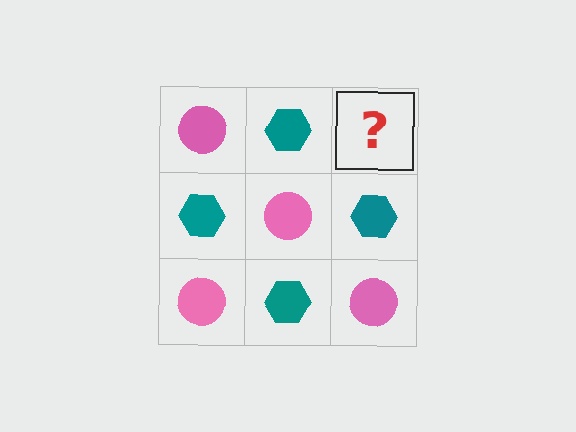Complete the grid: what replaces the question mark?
The question mark should be replaced with a pink circle.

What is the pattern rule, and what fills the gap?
The rule is that it alternates pink circle and teal hexagon in a checkerboard pattern. The gap should be filled with a pink circle.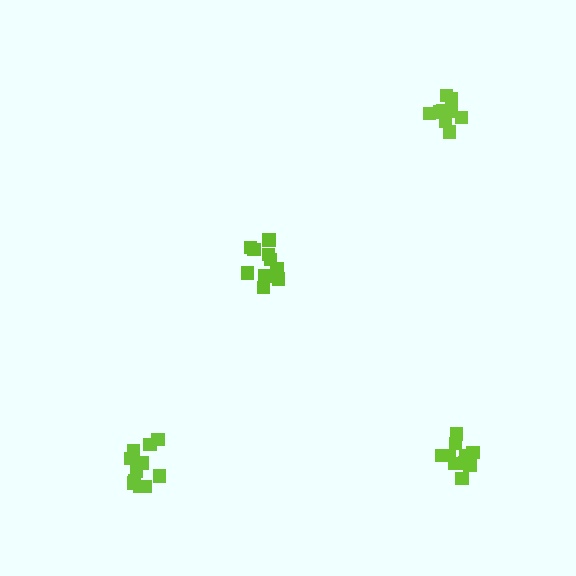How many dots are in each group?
Group 1: 10 dots, Group 2: 11 dots, Group 3: 11 dots, Group 4: 11 dots (43 total).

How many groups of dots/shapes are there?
There are 4 groups.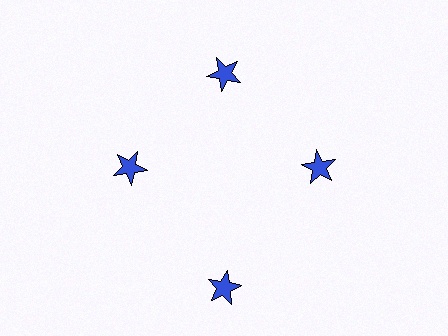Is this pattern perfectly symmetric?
No. The 4 blue stars are arranged in a ring, but one element near the 6 o'clock position is pushed outward from the center, breaking the 4-fold rotational symmetry.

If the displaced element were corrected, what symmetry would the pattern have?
It would have 4-fold rotational symmetry — the pattern would map onto itself every 90 degrees.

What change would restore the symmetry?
The symmetry would be restored by moving it inward, back onto the ring so that all 4 stars sit at equal angles and equal distance from the center.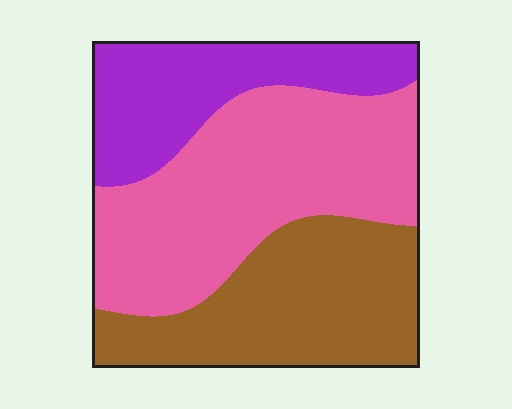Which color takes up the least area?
Purple, at roughly 25%.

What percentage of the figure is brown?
Brown takes up about one third (1/3) of the figure.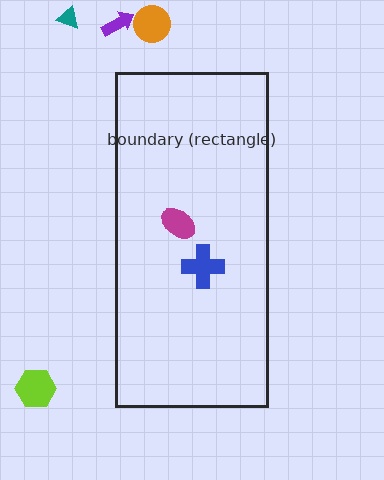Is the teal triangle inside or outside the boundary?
Outside.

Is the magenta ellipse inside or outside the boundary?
Inside.